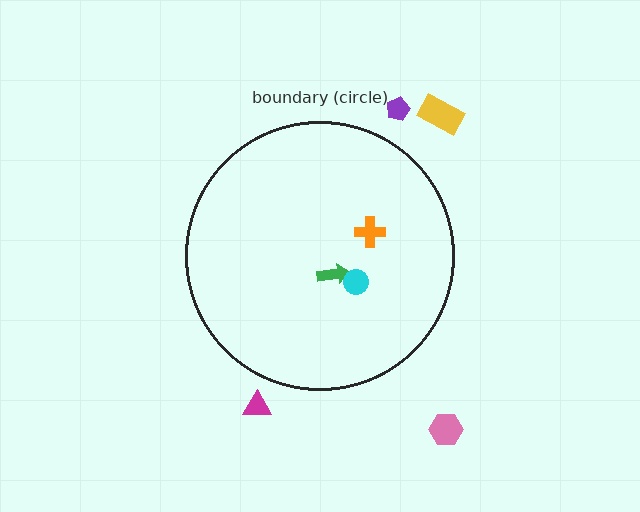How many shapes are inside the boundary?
3 inside, 4 outside.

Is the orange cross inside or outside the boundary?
Inside.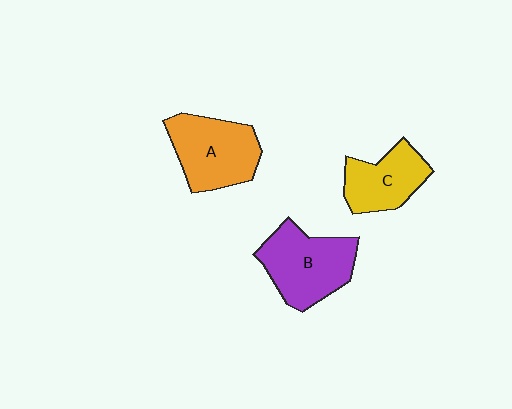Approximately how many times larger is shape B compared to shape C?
Approximately 1.3 times.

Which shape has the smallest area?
Shape C (yellow).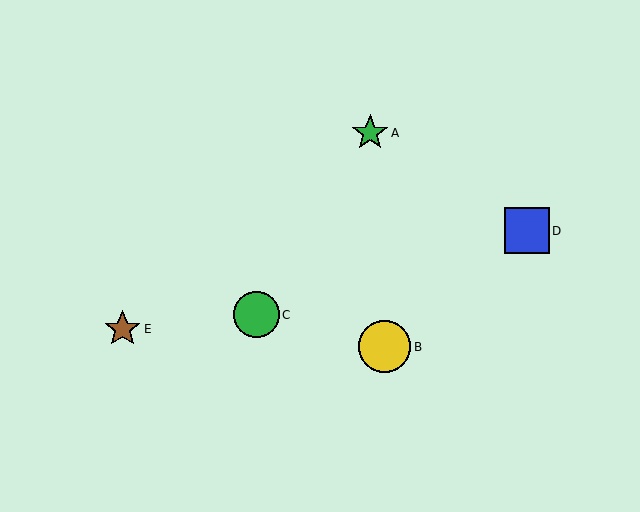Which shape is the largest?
The yellow circle (labeled B) is the largest.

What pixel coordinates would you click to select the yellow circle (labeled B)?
Click at (385, 347) to select the yellow circle B.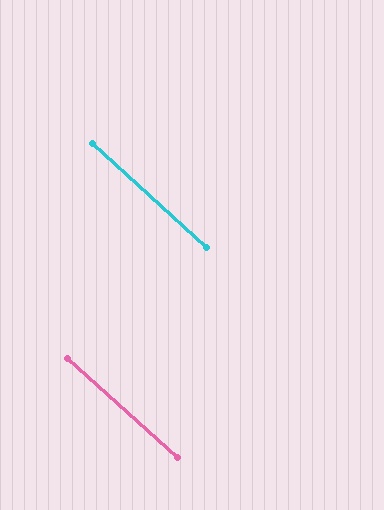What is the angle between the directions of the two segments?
Approximately 0 degrees.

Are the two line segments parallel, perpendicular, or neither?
Parallel — their directions differ by only 0.1°.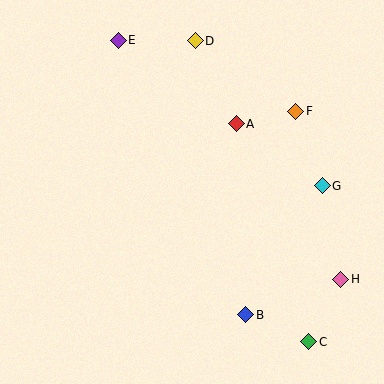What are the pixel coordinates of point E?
Point E is at (118, 40).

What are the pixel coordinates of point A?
Point A is at (236, 124).